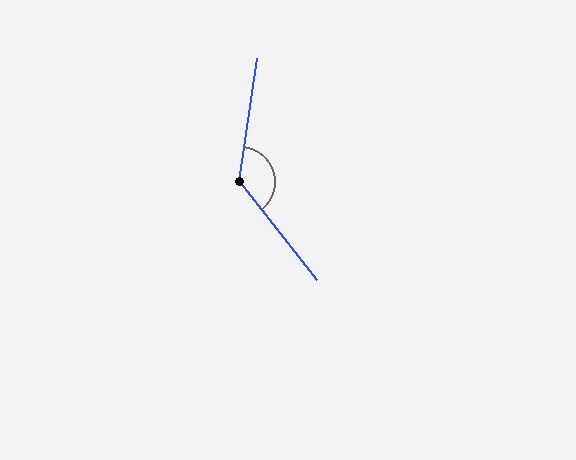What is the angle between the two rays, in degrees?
Approximately 134 degrees.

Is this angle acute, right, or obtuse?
It is obtuse.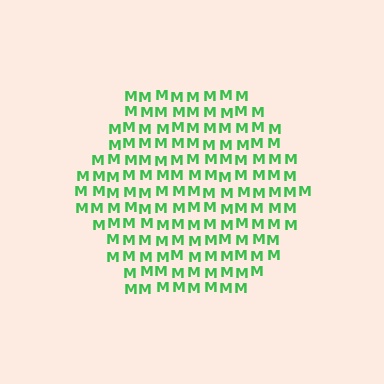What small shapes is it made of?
It is made of small letter M's.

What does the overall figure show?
The overall figure shows a hexagon.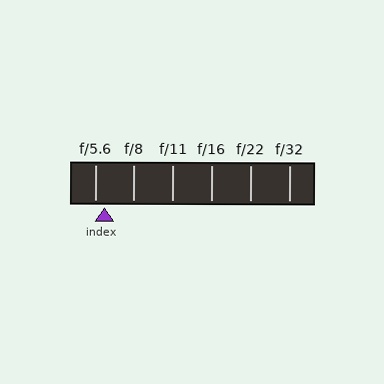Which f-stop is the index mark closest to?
The index mark is closest to f/5.6.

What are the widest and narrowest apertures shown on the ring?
The widest aperture shown is f/5.6 and the narrowest is f/32.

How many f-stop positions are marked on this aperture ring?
There are 6 f-stop positions marked.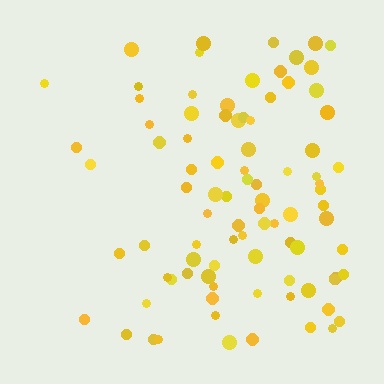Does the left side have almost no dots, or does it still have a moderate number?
Still a moderate number, just noticeably fewer than the right.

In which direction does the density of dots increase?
From left to right, with the right side densest.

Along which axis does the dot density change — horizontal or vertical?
Horizontal.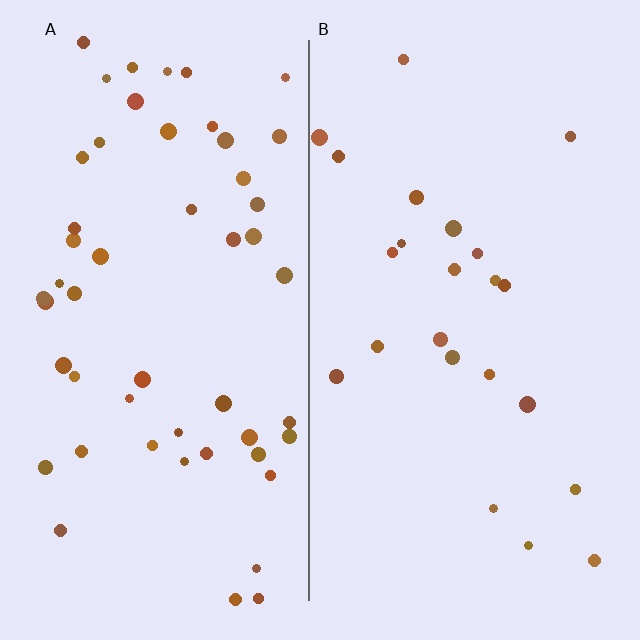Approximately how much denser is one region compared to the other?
Approximately 2.3× — region A over region B.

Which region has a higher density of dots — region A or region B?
A (the left).